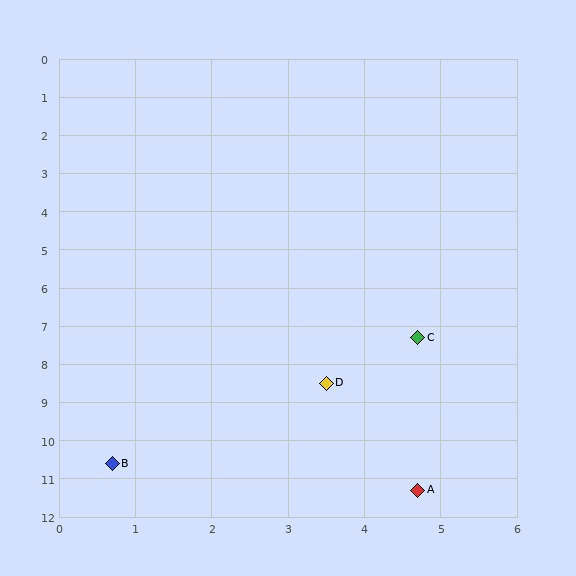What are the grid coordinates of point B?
Point B is at approximately (0.7, 10.6).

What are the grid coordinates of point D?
Point D is at approximately (3.5, 8.5).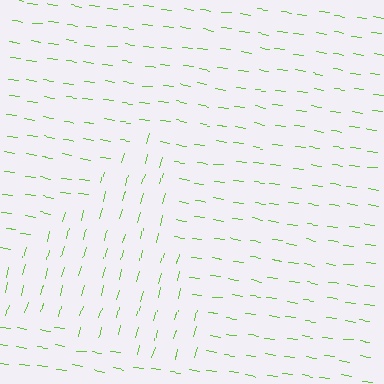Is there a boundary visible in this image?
Yes, there is a texture boundary formed by a change in line orientation.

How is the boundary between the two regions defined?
The boundary is defined purely by a change in line orientation (approximately 82 degrees difference). All lines are the same color and thickness.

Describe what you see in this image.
The image is filled with small lime line segments. A triangle region in the image has lines oriented differently from the surrounding lines, creating a visible texture boundary.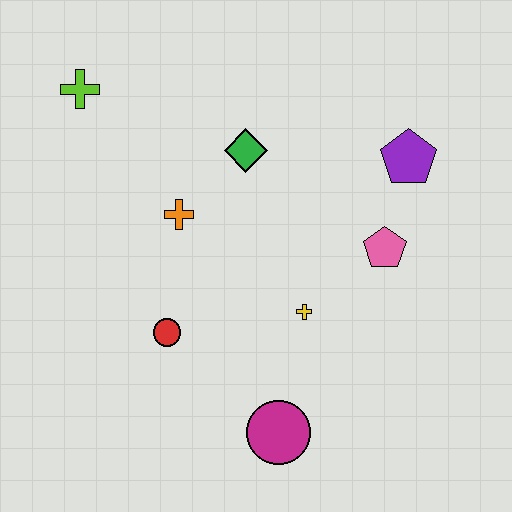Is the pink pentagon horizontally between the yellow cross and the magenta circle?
No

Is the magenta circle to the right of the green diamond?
Yes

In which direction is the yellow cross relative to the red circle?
The yellow cross is to the right of the red circle.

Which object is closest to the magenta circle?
The yellow cross is closest to the magenta circle.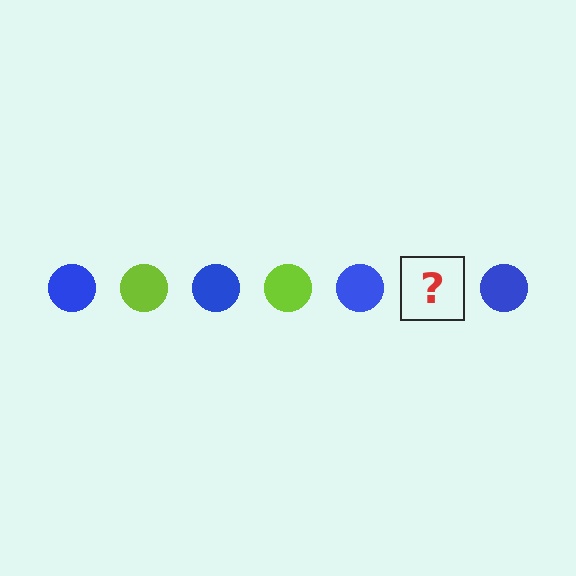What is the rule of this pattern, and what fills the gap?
The rule is that the pattern cycles through blue, lime circles. The gap should be filled with a lime circle.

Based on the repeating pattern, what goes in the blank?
The blank should be a lime circle.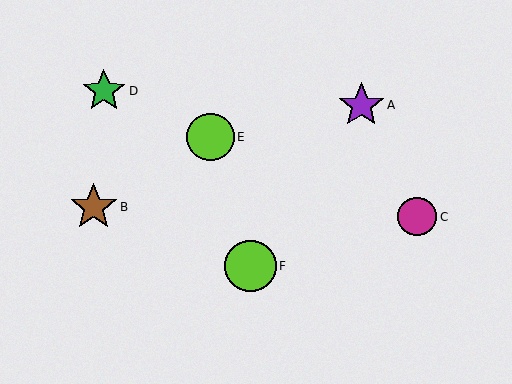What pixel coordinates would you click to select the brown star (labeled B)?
Click at (94, 207) to select the brown star B.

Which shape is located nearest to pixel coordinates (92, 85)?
The green star (labeled D) at (104, 91) is nearest to that location.